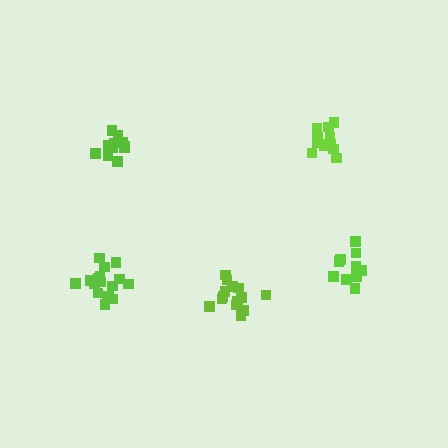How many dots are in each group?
Group 1: 15 dots, Group 2: 12 dots, Group 3: 17 dots, Group 4: 11 dots, Group 5: 11 dots (66 total).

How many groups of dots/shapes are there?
There are 5 groups.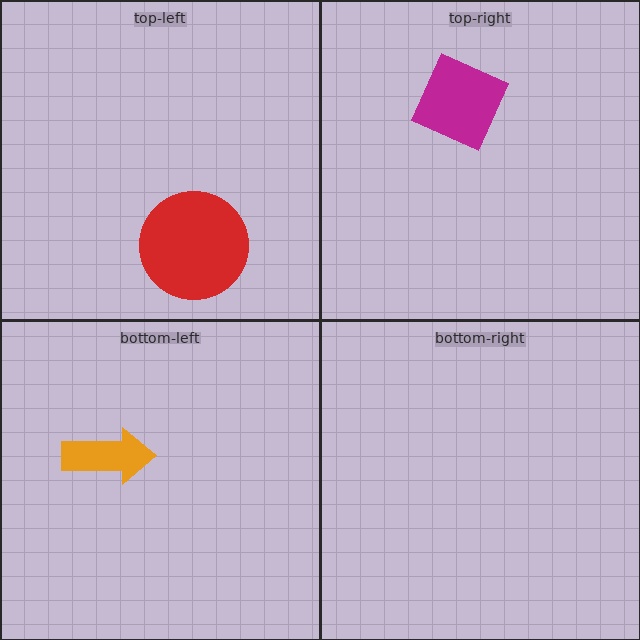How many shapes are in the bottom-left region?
1.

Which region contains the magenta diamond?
The top-right region.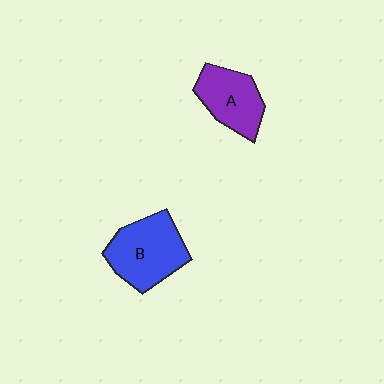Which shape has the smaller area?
Shape A (purple).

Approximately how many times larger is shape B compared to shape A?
Approximately 1.3 times.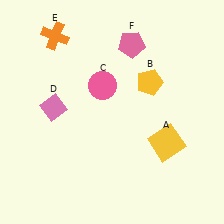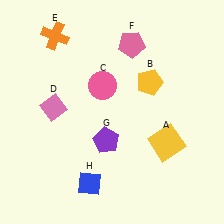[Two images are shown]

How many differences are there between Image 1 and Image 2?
There are 2 differences between the two images.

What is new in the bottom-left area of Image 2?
A purple pentagon (G) was added in the bottom-left area of Image 2.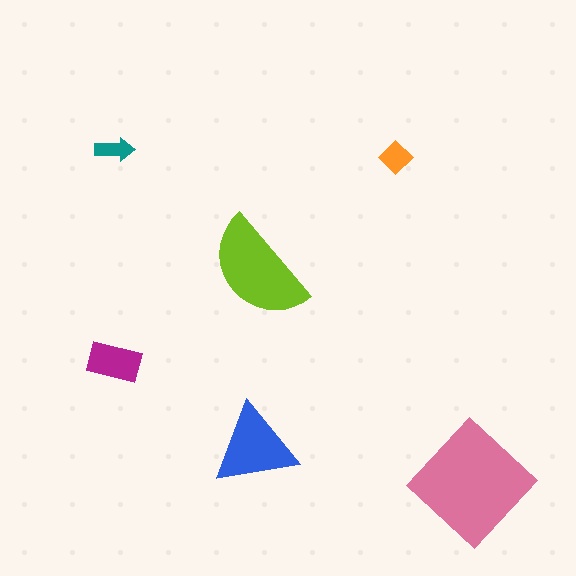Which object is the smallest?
The teal arrow.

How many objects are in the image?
There are 6 objects in the image.